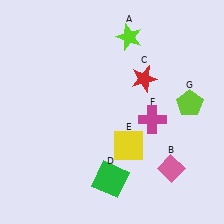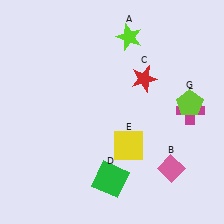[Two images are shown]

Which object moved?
The magenta cross (F) moved right.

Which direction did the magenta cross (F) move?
The magenta cross (F) moved right.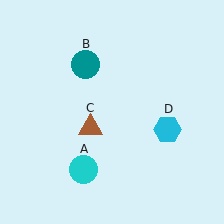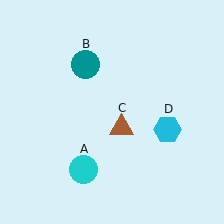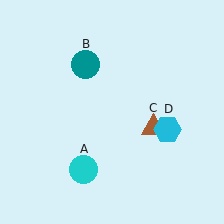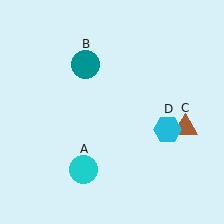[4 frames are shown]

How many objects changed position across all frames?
1 object changed position: brown triangle (object C).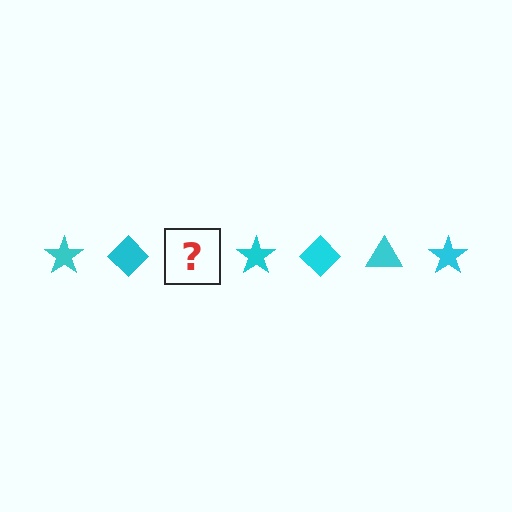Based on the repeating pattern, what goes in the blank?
The blank should be a cyan triangle.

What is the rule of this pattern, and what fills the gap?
The rule is that the pattern cycles through star, diamond, triangle shapes in cyan. The gap should be filled with a cyan triangle.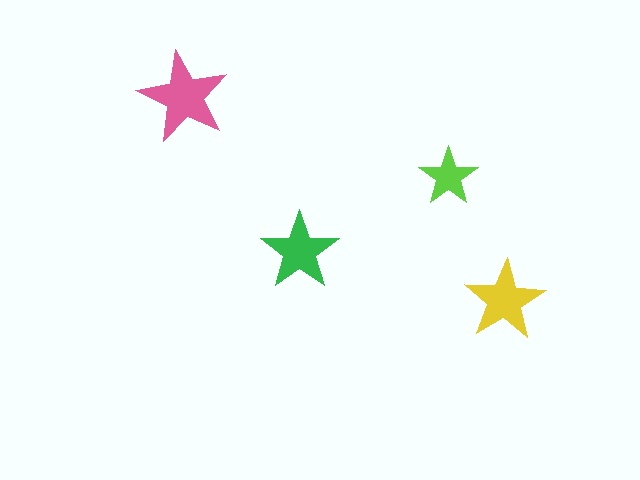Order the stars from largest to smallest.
the pink one, the yellow one, the green one, the lime one.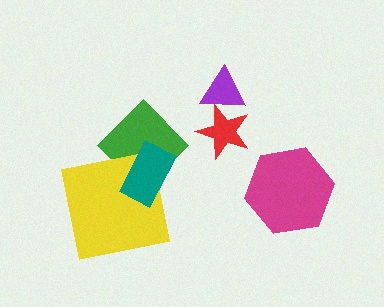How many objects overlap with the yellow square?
2 objects overlap with the yellow square.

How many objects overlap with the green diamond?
2 objects overlap with the green diamond.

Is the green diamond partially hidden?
Yes, it is partially covered by another shape.